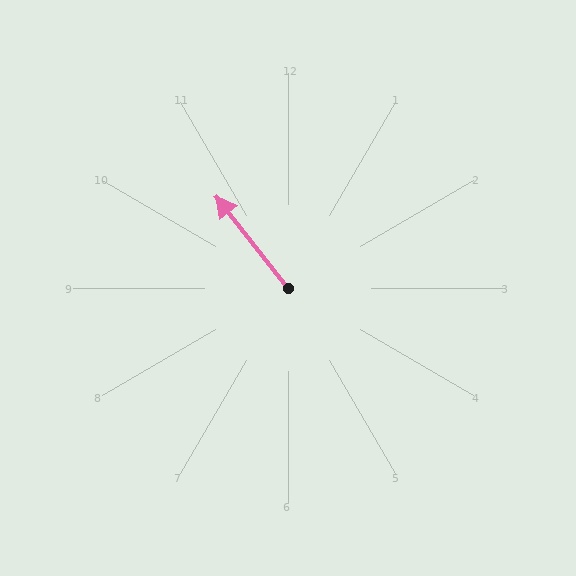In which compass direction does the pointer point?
Northwest.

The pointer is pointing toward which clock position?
Roughly 11 o'clock.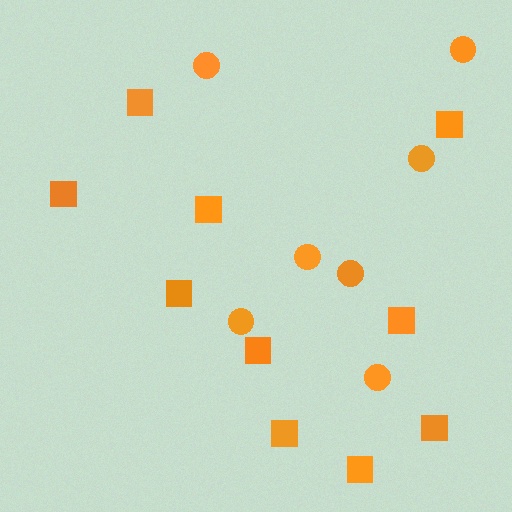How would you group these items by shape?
There are 2 groups: one group of squares (10) and one group of circles (7).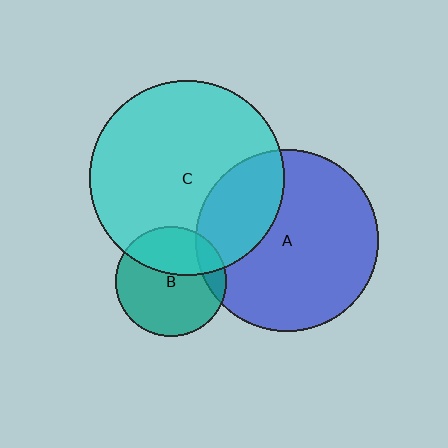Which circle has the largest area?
Circle C (cyan).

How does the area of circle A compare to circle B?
Approximately 2.7 times.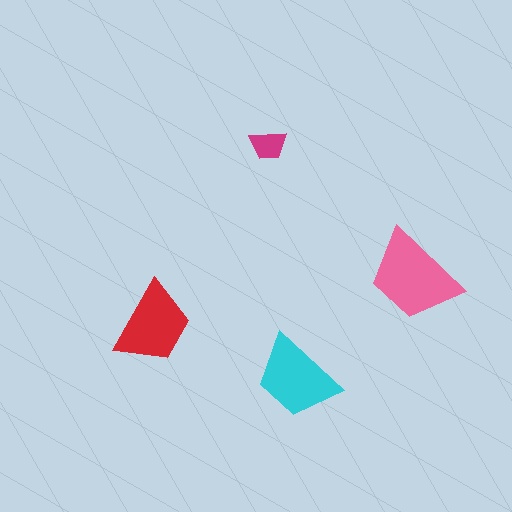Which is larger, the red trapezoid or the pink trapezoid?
The pink one.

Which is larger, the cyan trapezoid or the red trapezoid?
The cyan one.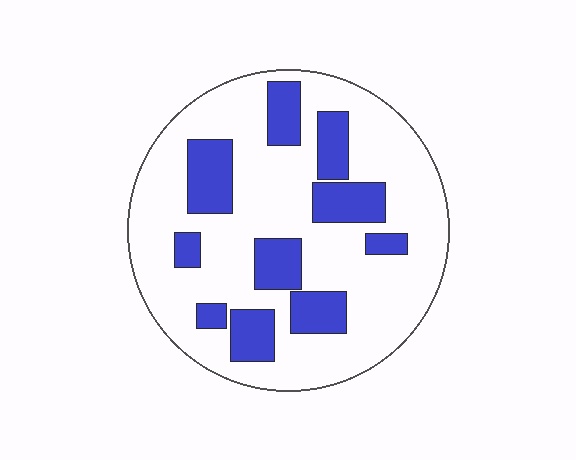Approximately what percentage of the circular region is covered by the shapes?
Approximately 25%.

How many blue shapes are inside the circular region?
10.